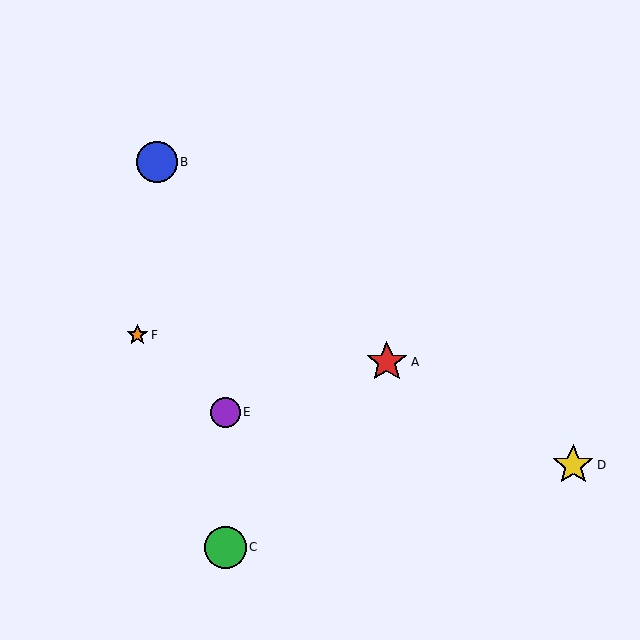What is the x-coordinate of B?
Object B is at x≈157.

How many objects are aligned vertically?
2 objects (C, E) are aligned vertically.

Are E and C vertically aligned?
Yes, both are at x≈225.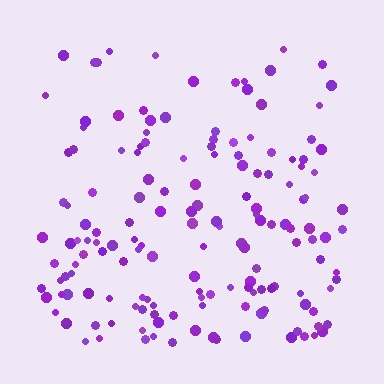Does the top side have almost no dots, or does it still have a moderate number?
Still a moderate number, just noticeably fewer than the bottom.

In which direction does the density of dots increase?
From top to bottom, with the bottom side densest.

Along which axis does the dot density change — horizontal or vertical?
Vertical.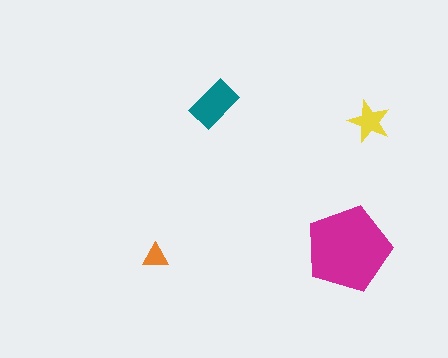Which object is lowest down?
The orange triangle is bottommost.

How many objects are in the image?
There are 4 objects in the image.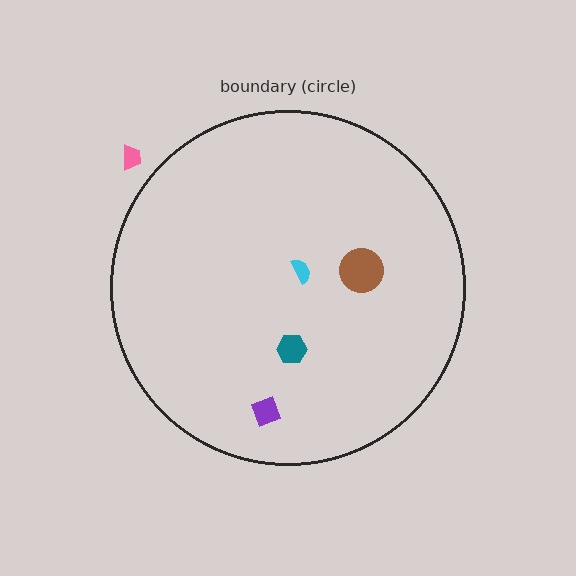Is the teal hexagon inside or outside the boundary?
Inside.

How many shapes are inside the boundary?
4 inside, 1 outside.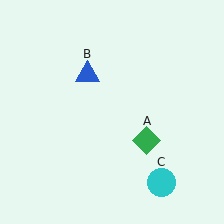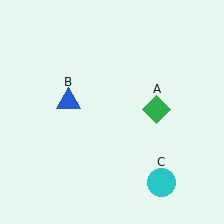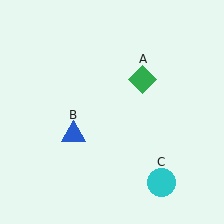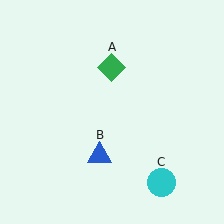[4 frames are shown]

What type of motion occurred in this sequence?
The green diamond (object A), blue triangle (object B) rotated counterclockwise around the center of the scene.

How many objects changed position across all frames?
2 objects changed position: green diamond (object A), blue triangle (object B).